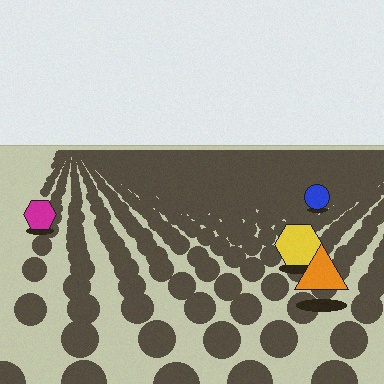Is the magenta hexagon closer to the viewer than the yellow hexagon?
No. The yellow hexagon is closer — you can tell from the texture gradient: the ground texture is coarser near it.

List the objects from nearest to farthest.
From nearest to farthest: the orange triangle, the yellow hexagon, the magenta hexagon, the blue circle.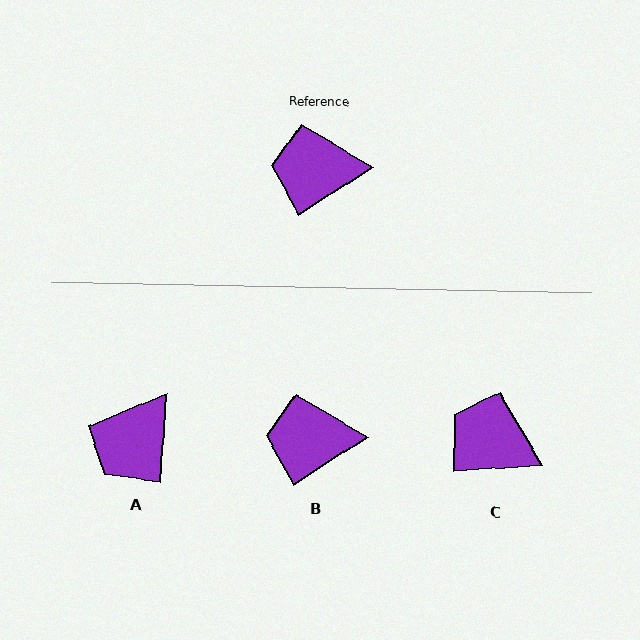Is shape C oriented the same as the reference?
No, it is off by about 29 degrees.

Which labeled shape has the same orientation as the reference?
B.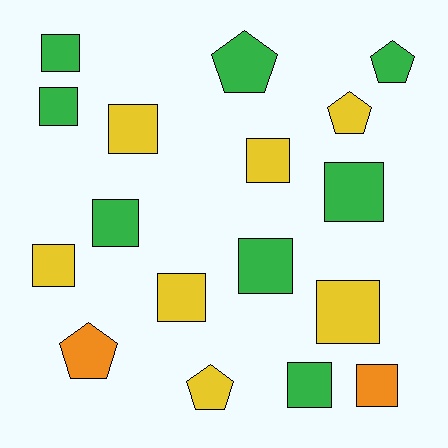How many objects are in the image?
There are 17 objects.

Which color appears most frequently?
Green, with 8 objects.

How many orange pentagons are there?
There is 1 orange pentagon.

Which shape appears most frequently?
Square, with 12 objects.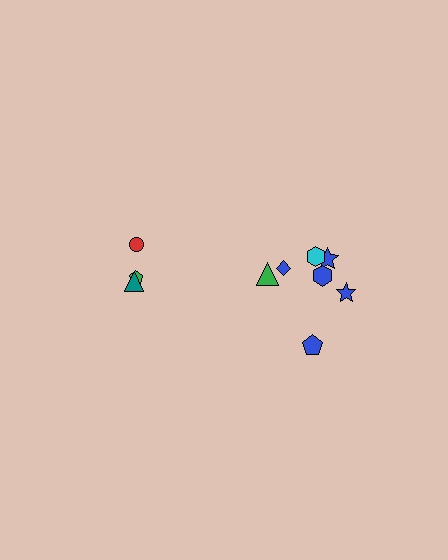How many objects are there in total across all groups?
There are 10 objects.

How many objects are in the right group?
There are 7 objects.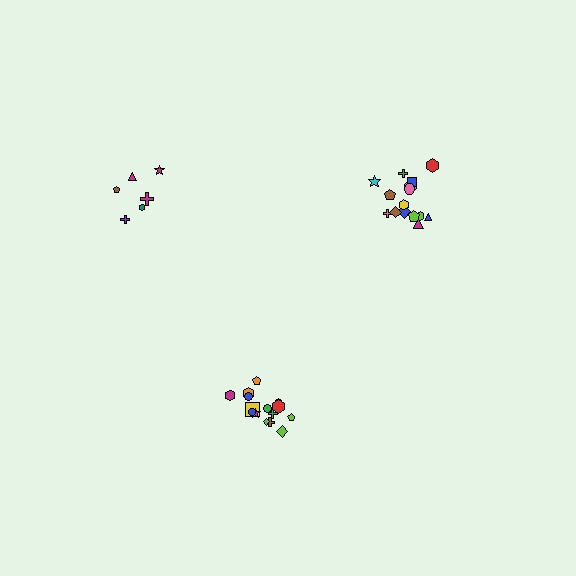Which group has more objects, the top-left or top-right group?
The top-right group.